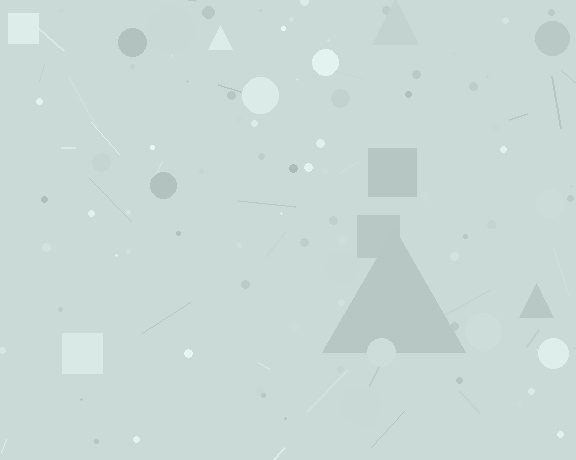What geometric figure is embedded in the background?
A triangle is embedded in the background.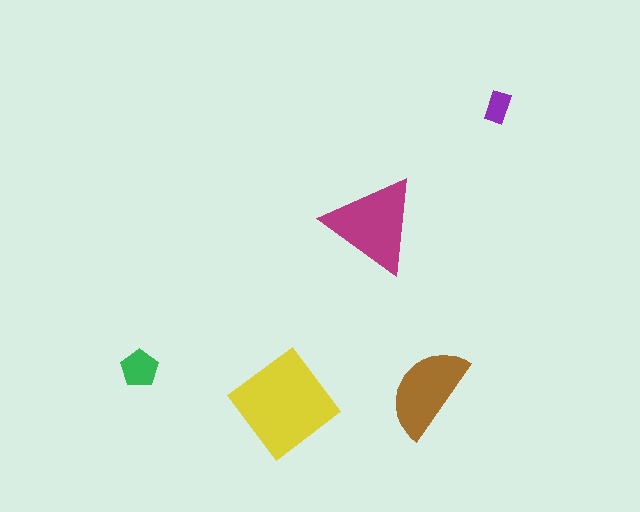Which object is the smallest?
The purple rectangle.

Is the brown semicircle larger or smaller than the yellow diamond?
Smaller.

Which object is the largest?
The yellow diamond.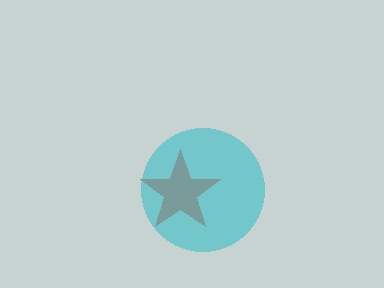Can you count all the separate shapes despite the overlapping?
Yes, there are 2 separate shapes.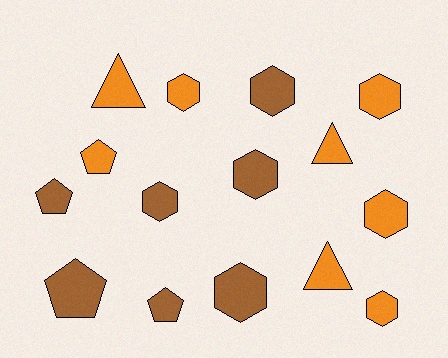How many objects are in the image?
There are 15 objects.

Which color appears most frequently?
Orange, with 8 objects.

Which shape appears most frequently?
Hexagon, with 8 objects.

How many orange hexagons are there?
There are 4 orange hexagons.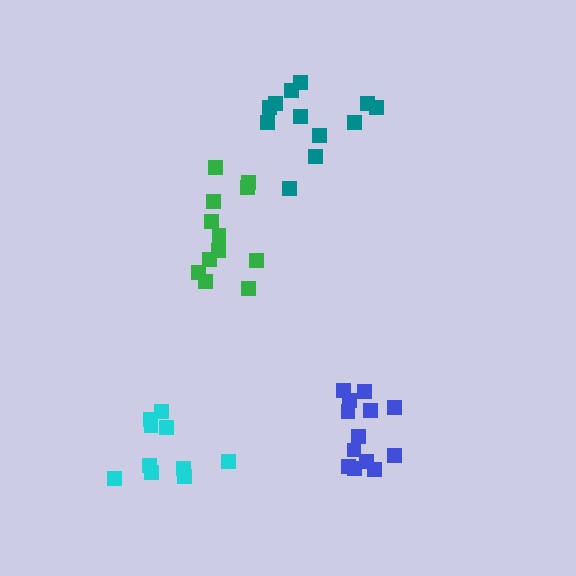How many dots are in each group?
Group 1: 13 dots, Group 2: 12 dots, Group 3: 10 dots, Group 4: 13 dots (48 total).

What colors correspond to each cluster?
The clusters are colored: green, teal, cyan, blue.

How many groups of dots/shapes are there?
There are 4 groups.